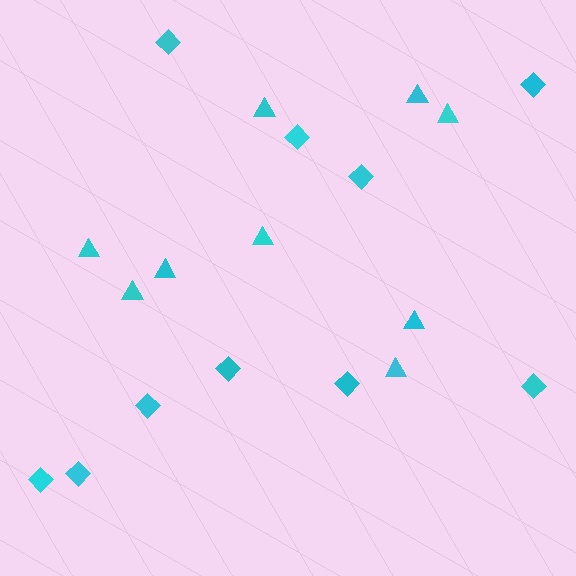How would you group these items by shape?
There are 2 groups: one group of triangles (9) and one group of diamonds (10).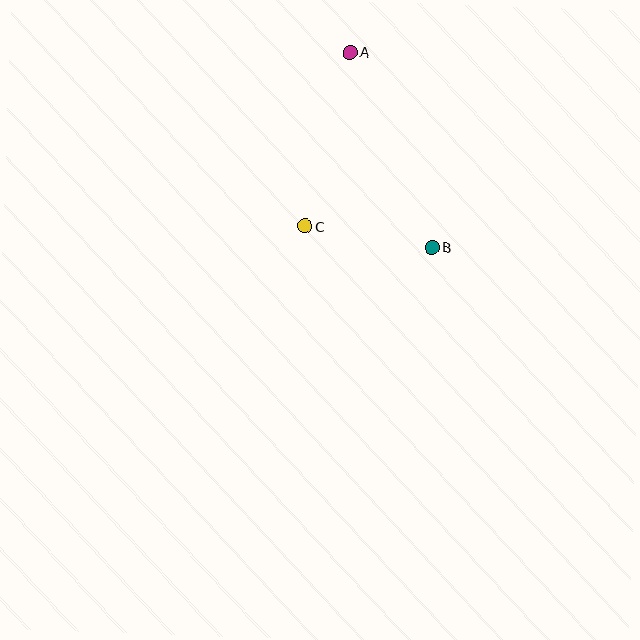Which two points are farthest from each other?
Points A and B are farthest from each other.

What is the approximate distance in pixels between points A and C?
The distance between A and C is approximately 180 pixels.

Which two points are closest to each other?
Points B and C are closest to each other.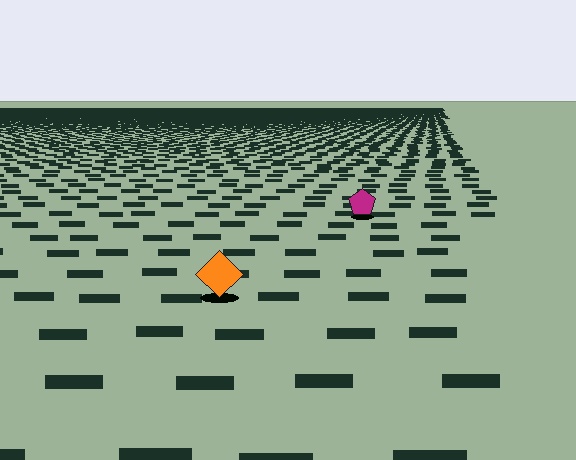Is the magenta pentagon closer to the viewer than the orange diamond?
No. The orange diamond is closer — you can tell from the texture gradient: the ground texture is coarser near it.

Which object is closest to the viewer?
The orange diamond is closest. The texture marks near it are larger and more spread out.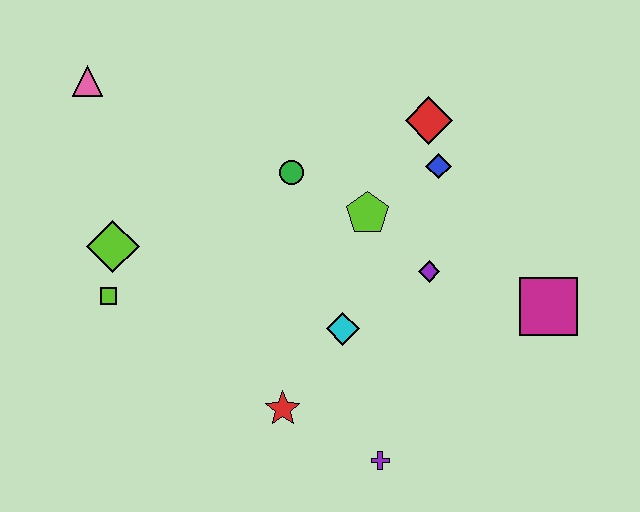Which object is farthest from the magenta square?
The pink triangle is farthest from the magenta square.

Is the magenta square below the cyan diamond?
No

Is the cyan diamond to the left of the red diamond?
Yes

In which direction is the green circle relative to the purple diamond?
The green circle is to the left of the purple diamond.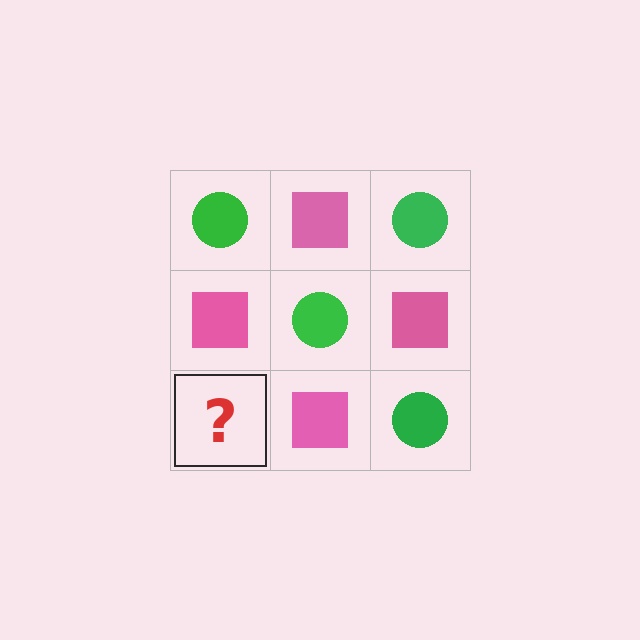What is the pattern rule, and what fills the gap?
The rule is that it alternates green circle and pink square in a checkerboard pattern. The gap should be filled with a green circle.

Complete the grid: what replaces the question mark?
The question mark should be replaced with a green circle.